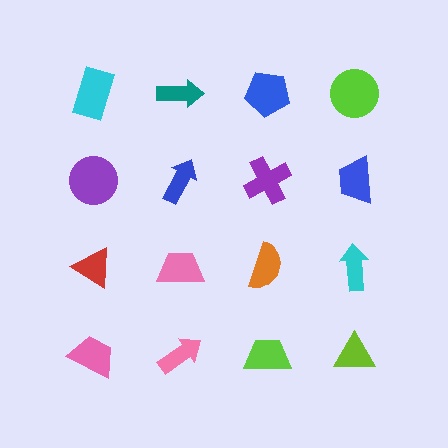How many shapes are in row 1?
4 shapes.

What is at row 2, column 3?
A purple cross.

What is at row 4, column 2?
A pink arrow.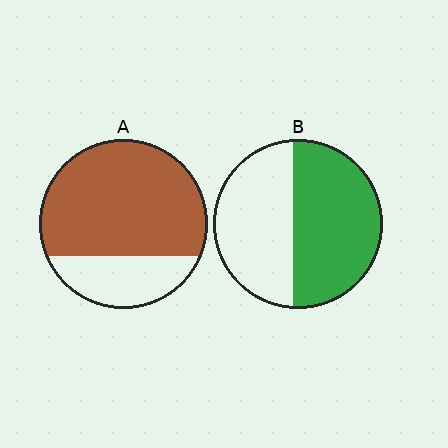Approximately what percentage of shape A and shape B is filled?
A is approximately 75% and B is approximately 55%.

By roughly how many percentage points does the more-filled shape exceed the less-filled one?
By roughly 20 percentage points (A over B).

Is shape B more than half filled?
Roughly half.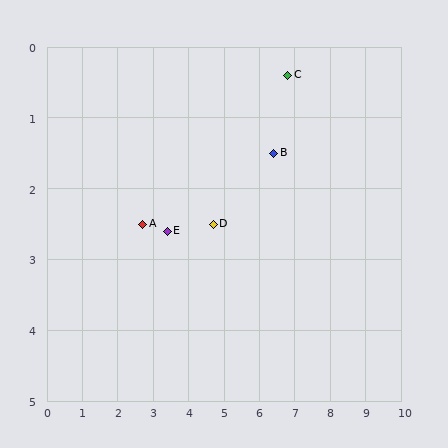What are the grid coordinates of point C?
Point C is at approximately (6.8, 0.4).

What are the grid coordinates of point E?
Point E is at approximately (3.4, 2.6).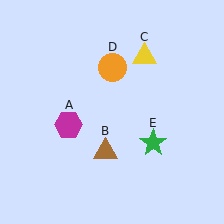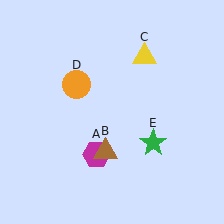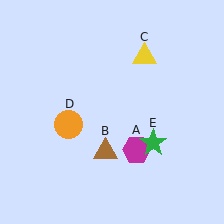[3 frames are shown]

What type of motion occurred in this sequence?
The magenta hexagon (object A), orange circle (object D) rotated counterclockwise around the center of the scene.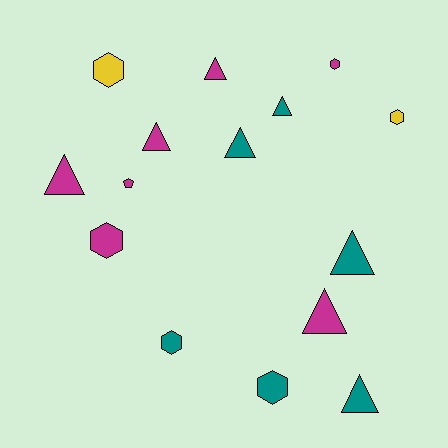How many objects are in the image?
There are 15 objects.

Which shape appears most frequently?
Triangle, with 8 objects.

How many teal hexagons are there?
There are 2 teal hexagons.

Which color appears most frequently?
Magenta, with 7 objects.